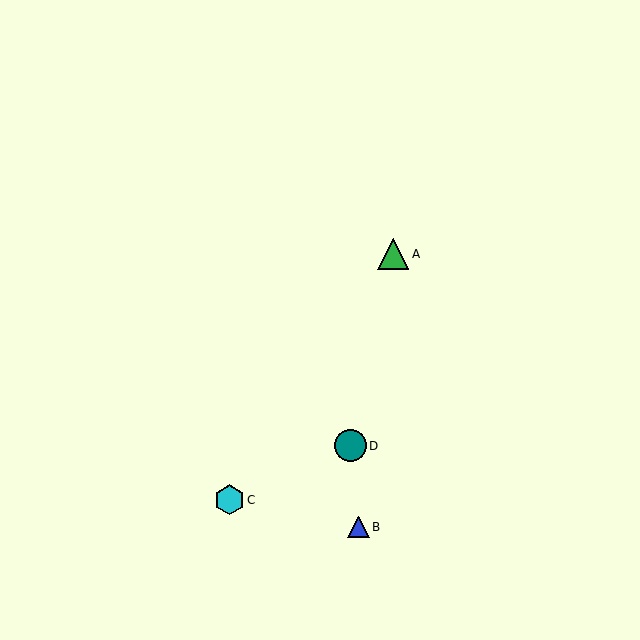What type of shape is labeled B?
Shape B is a blue triangle.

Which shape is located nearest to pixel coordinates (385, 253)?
The green triangle (labeled A) at (393, 254) is nearest to that location.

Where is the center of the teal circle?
The center of the teal circle is at (350, 446).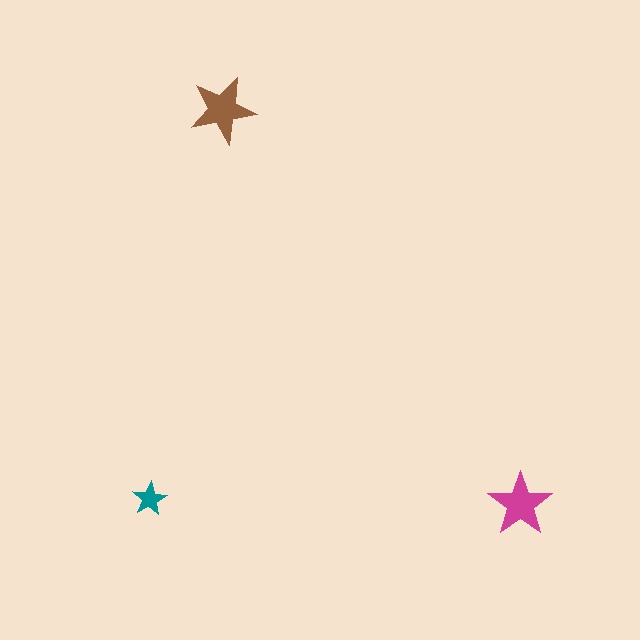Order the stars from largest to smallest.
the brown one, the magenta one, the teal one.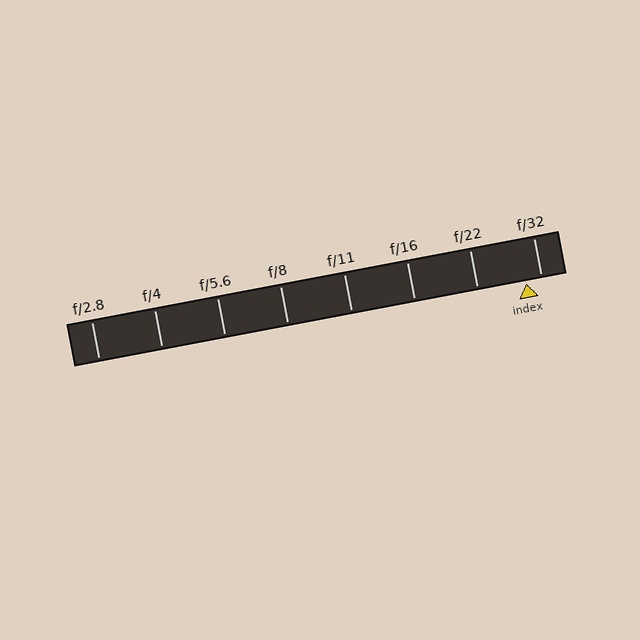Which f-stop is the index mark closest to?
The index mark is closest to f/32.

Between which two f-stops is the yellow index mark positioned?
The index mark is between f/22 and f/32.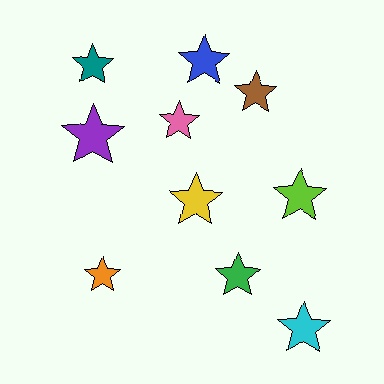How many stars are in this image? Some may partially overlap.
There are 10 stars.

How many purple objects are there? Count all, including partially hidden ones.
There is 1 purple object.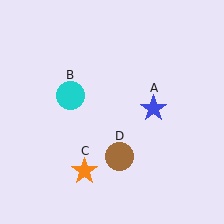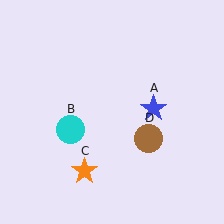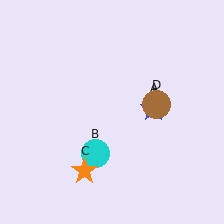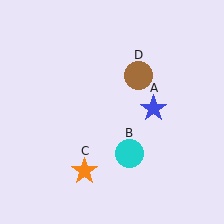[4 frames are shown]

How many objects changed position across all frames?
2 objects changed position: cyan circle (object B), brown circle (object D).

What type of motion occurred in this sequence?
The cyan circle (object B), brown circle (object D) rotated counterclockwise around the center of the scene.